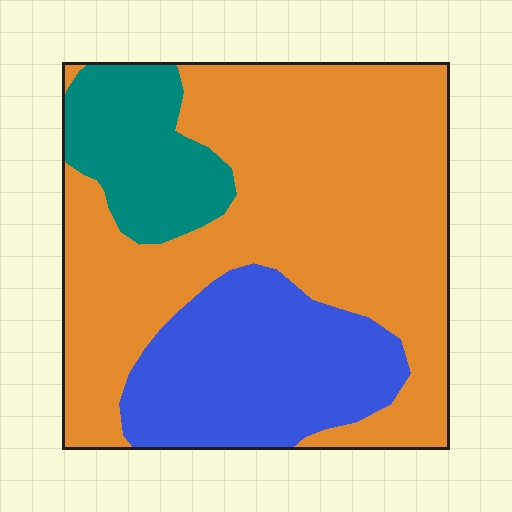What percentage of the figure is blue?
Blue takes up about one quarter (1/4) of the figure.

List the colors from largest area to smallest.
From largest to smallest: orange, blue, teal.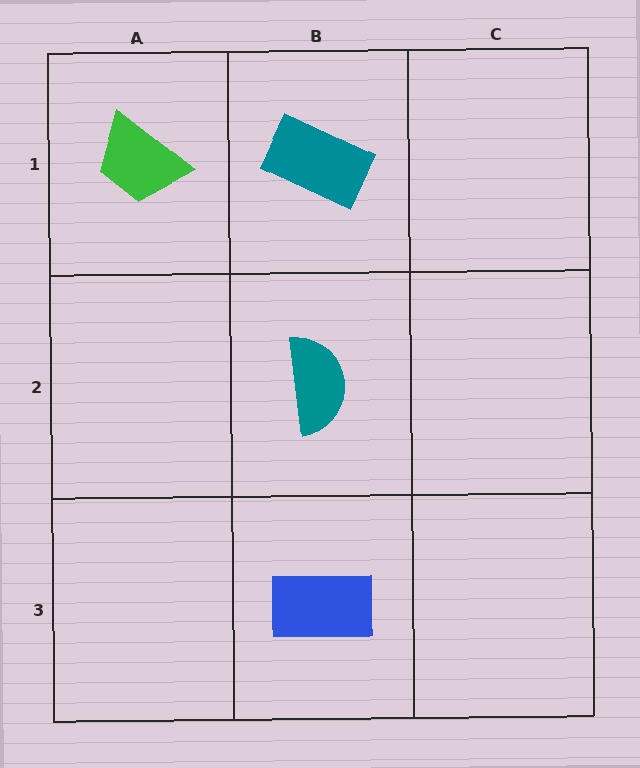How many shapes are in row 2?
1 shape.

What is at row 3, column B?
A blue rectangle.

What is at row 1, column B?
A teal rectangle.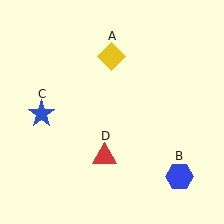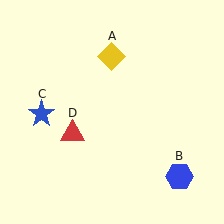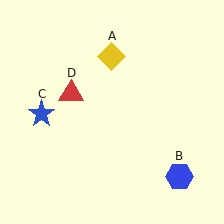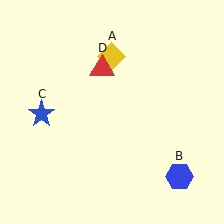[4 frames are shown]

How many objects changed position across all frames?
1 object changed position: red triangle (object D).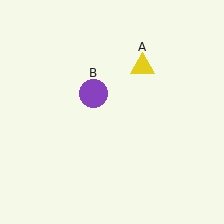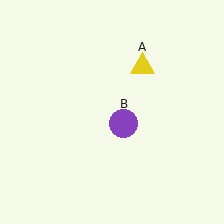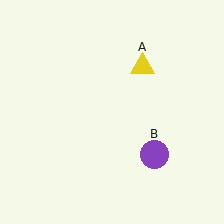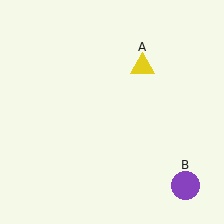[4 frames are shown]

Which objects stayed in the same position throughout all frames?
Yellow triangle (object A) remained stationary.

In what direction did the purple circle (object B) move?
The purple circle (object B) moved down and to the right.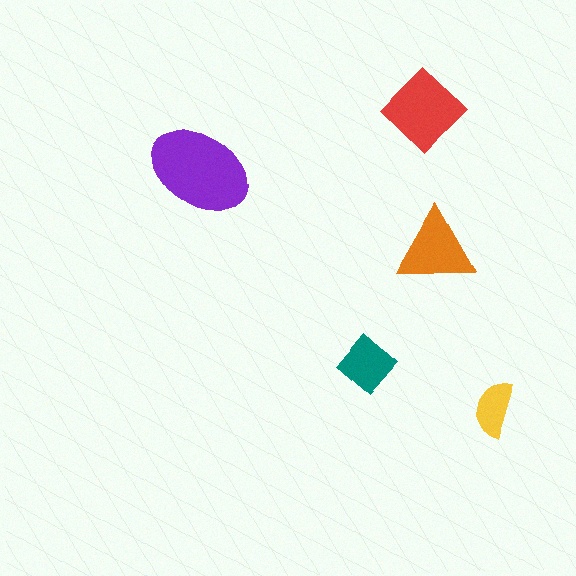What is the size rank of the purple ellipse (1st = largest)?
1st.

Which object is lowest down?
The yellow semicircle is bottommost.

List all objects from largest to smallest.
The purple ellipse, the red diamond, the orange triangle, the teal diamond, the yellow semicircle.